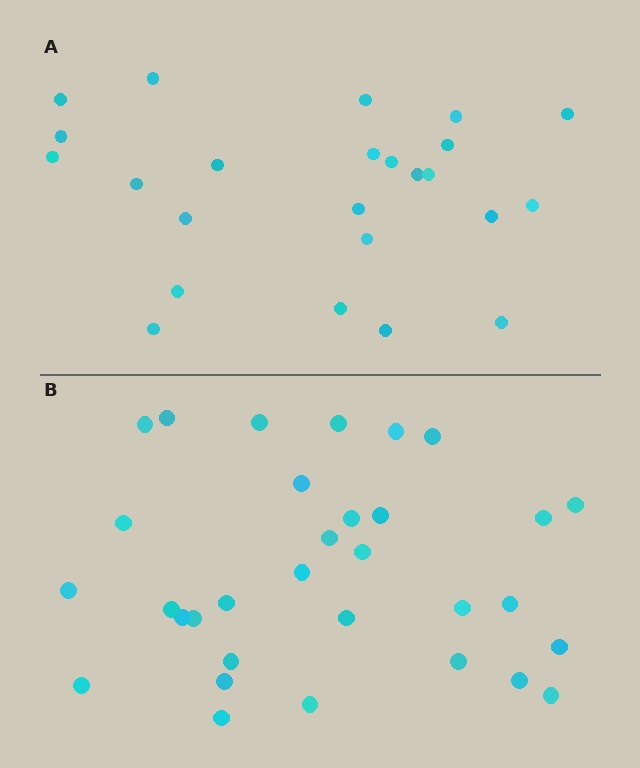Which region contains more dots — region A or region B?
Region B (the bottom region) has more dots.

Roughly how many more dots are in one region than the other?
Region B has roughly 8 or so more dots than region A.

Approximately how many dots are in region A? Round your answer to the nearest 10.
About 20 dots. (The exact count is 24, which rounds to 20.)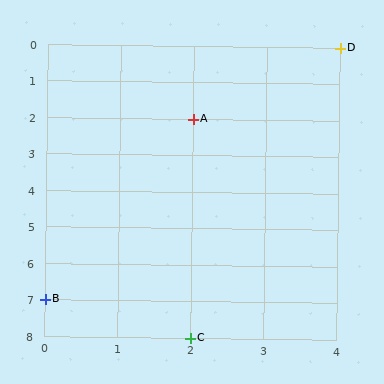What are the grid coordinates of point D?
Point D is at grid coordinates (4, 0).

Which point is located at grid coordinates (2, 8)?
Point C is at (2, 8).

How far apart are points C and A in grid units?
Points C and A are 6 rows apart.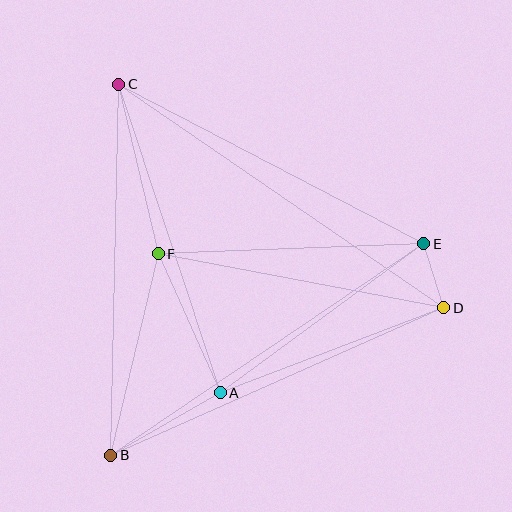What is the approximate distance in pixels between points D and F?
The distance between D and F is approximately 291 pixels.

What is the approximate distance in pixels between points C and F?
The distance between C and F is approximately 174 pixels.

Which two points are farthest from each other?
Points C and D are farthest from each other.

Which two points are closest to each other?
Points D and E are closest to each other.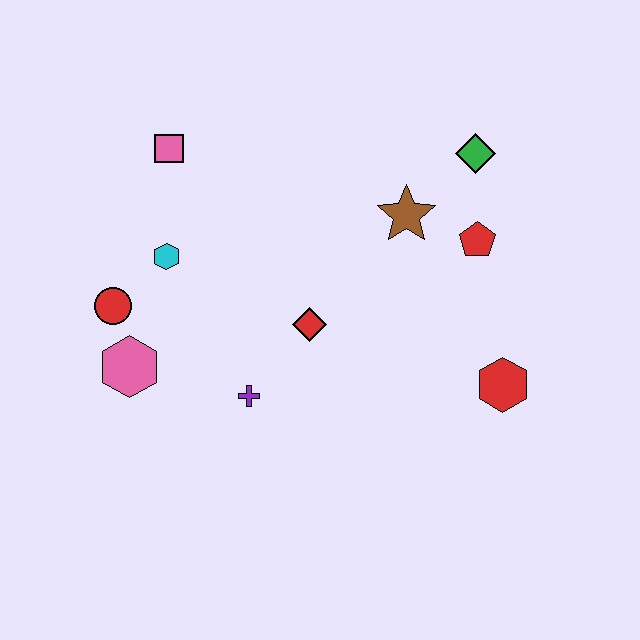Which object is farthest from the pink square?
The red hexagon is farthest from the pink square.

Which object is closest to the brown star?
The red pentagon is closest to the brown star.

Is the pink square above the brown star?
Yes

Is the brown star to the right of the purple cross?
Yes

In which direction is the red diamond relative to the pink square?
The red diamond is below the pink square.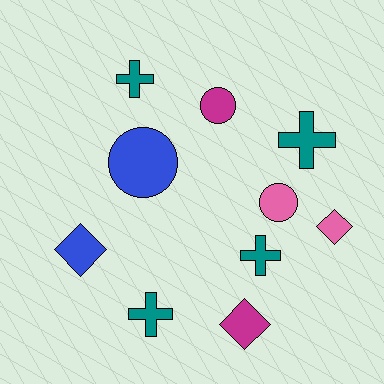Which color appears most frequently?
Teal, with 4 objects.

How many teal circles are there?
There are no teal circles.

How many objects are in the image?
There are 10 objects.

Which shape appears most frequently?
Cross, with 4 objects.